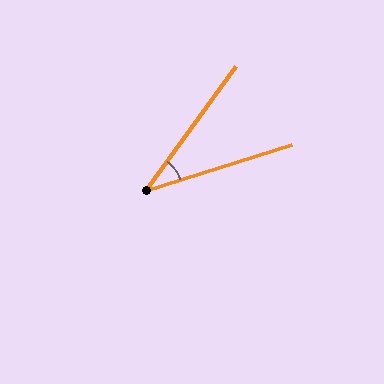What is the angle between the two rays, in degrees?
Approximately 36 degrees.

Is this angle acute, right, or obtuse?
It is acute.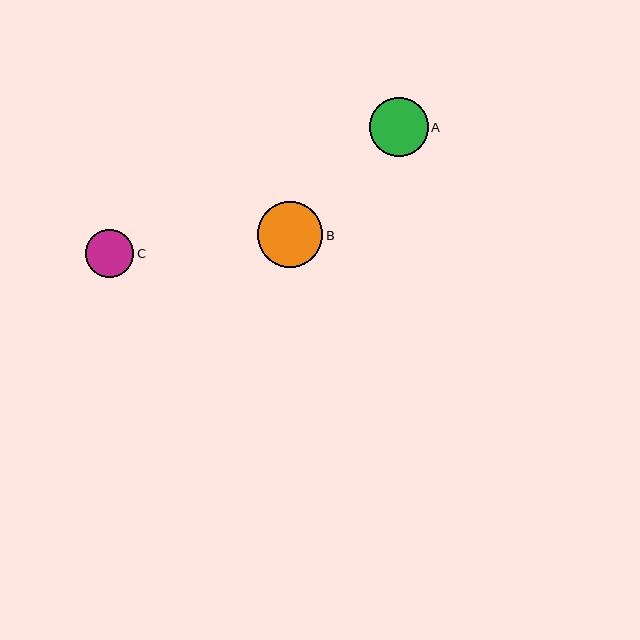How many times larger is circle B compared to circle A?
Circle B is approximately 1.1 times the size of circle A.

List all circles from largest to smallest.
From largest to smallest: B, A, C.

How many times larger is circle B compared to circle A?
Circle B is approximately 1.1 times the size of circle A.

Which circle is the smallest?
Circle C is the smallest with a size of approximately 48 pixels.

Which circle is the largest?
Circle B is the largest with a size of approximately 66 pixels.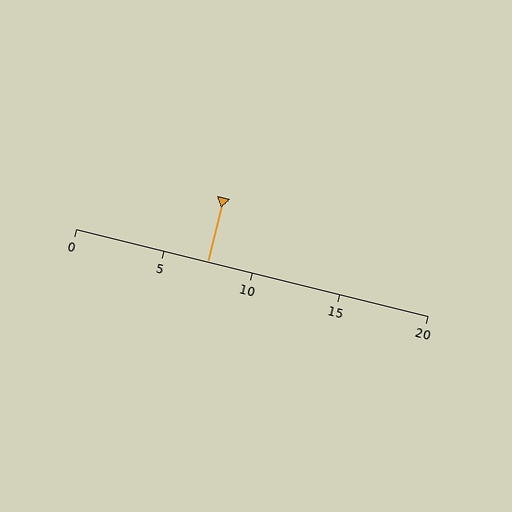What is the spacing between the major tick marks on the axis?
The major ticks are spaced 5 apart.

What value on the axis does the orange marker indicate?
The marker indicates approximately 7.5.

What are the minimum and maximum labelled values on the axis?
The axis runs from 0 to 20.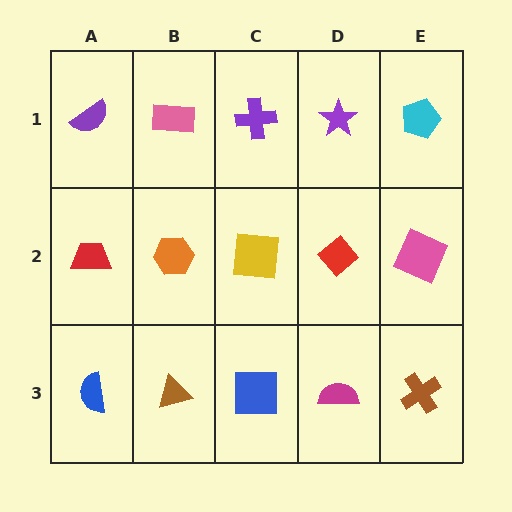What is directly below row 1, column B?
An orange hexagon.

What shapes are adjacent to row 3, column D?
A red diamond (row 2, column D), a blue square (row 3, column C), a brown cross (row 3, column E).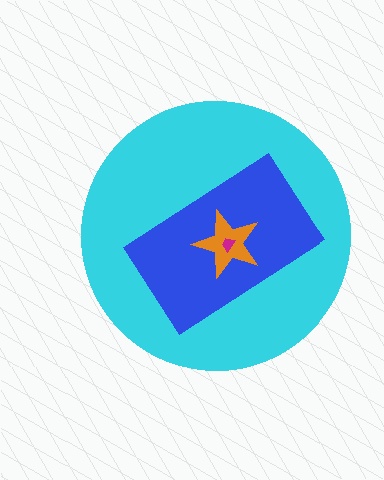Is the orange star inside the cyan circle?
Yes.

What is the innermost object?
The magenta trapezoid.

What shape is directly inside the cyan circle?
The blue rectangle.